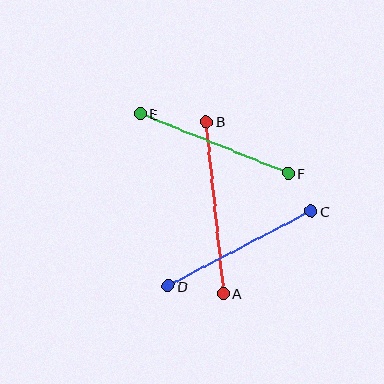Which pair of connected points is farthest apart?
Points A and B are farthest apart.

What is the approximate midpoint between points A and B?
The midpoint is at approximately (215, 208) pixels.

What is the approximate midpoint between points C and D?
The midpoint is at approximately (240, 249) pixels.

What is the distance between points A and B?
The distance is approximately 172 pixels.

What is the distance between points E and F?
The distance is approximately 159 pixels.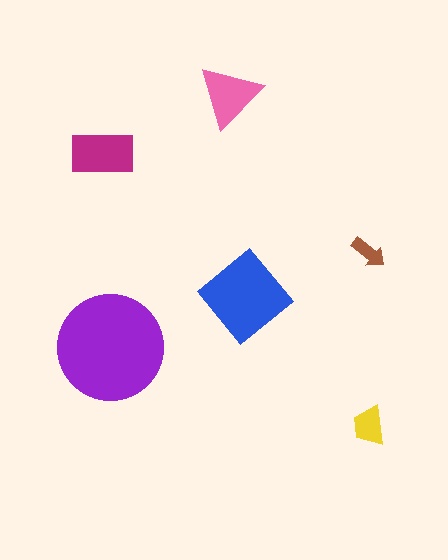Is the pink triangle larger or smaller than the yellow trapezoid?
Larger.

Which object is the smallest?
The brown arrow.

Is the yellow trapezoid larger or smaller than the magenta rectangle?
Smaller.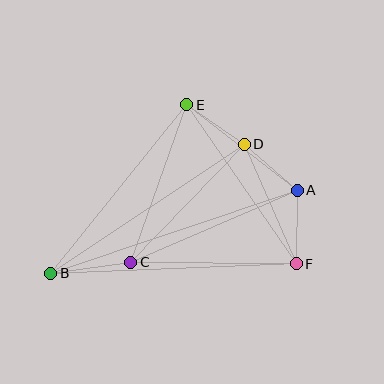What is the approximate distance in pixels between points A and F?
The distance between A and F is approximately 73 pixels.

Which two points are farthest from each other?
Points A and B are farthest from each other.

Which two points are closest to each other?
Points D and E are closest to each other.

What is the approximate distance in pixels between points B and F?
The distance between B and F is approximately 246 pixels.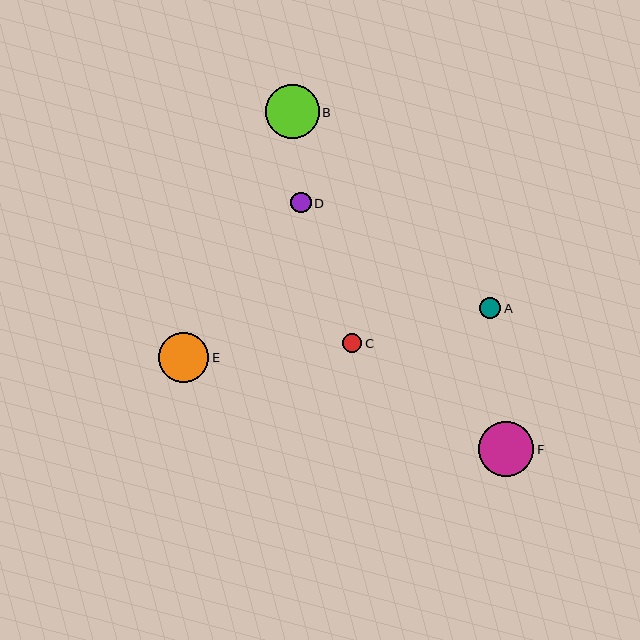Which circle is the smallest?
Circle C is the smallest with a size of approximately 19 pixels.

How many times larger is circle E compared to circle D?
Circle E is approximately 2.4 times the size of circle D.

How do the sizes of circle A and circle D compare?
Circle A and circle D are approximately the same size.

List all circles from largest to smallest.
From largest to smallest: F, B, E, A, D, C.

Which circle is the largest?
Circle F is the largest with a size of approximately 55 pixels.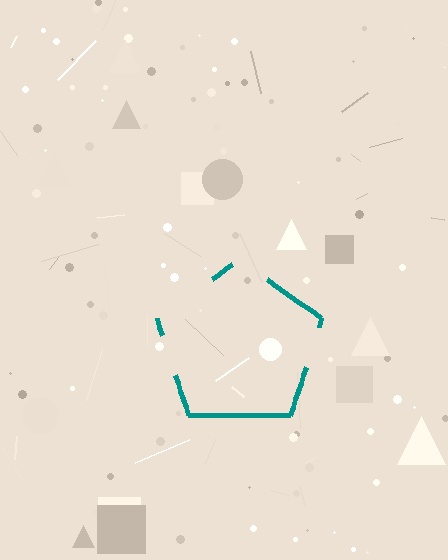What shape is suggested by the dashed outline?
The dashed outline suggests a pentagon.